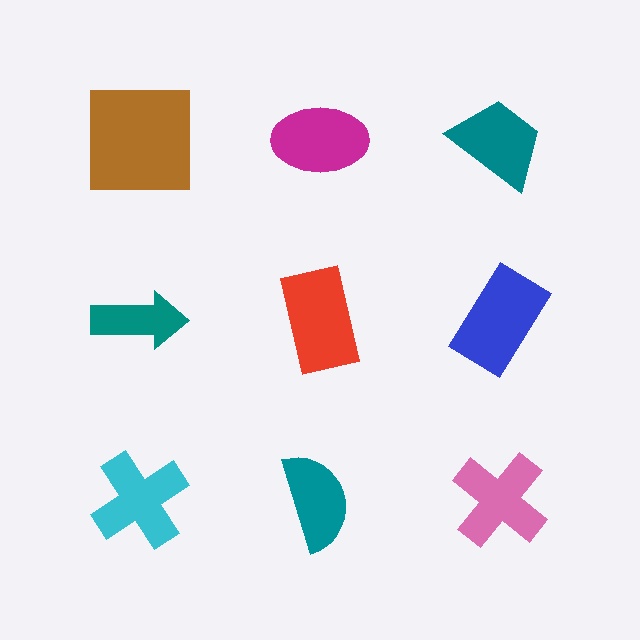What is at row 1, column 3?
A teal trapezoid.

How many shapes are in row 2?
3 shapes.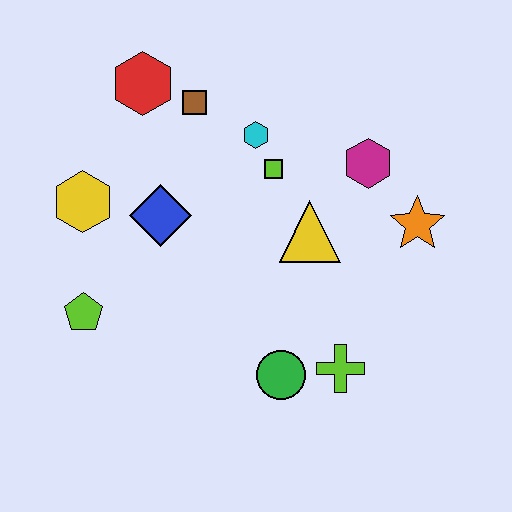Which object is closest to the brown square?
The red hexagon is closest to the brown square.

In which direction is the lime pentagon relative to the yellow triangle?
The lime pentagon is to the left of the yellow triangle.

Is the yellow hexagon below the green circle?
No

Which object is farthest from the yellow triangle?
The lime pentagon is farthest from the yellow triangle.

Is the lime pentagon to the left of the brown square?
Yes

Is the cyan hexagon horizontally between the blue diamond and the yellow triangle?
Yes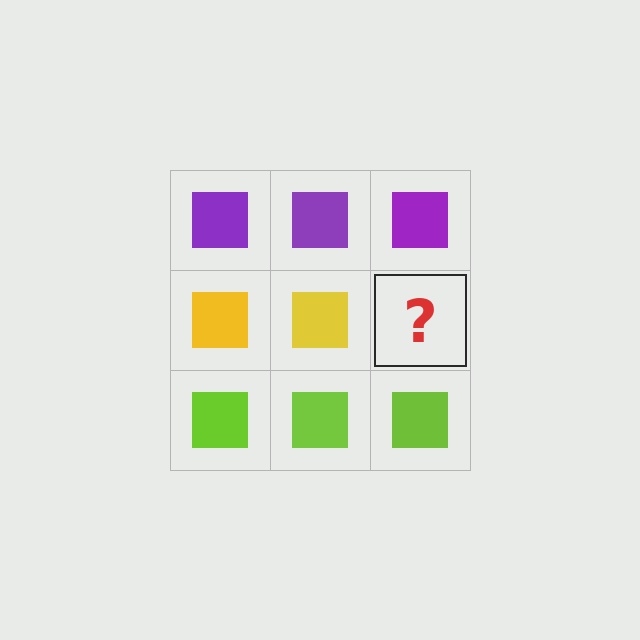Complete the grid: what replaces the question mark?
The question mark should be replaced with a yellow square.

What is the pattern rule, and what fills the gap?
The rule is that each row has a consistent color. The gap should be filled with a yellow square.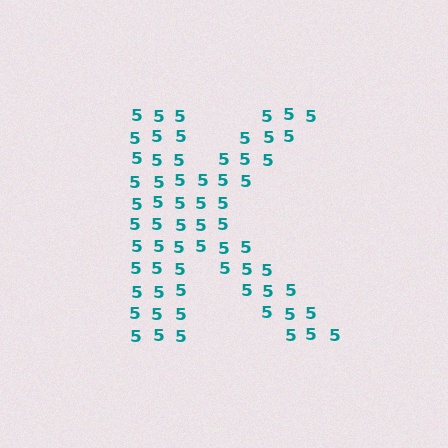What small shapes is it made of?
It is made of small digit 5's.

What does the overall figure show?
The overall figure shows the letter K.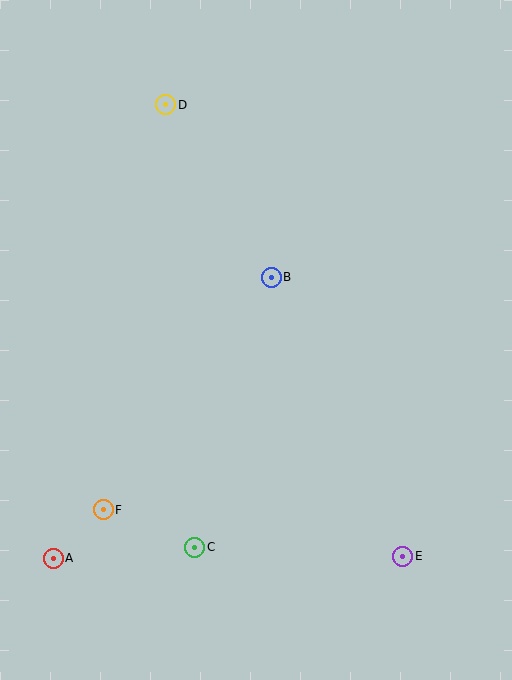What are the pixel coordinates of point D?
Point D is at (166, 105).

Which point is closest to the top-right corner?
Point D is closest to the top-right corner.